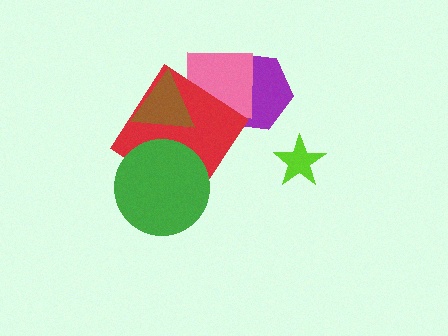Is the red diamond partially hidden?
Yes, it is partially covered by another shape.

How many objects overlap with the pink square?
3 objects overlap with the pink square.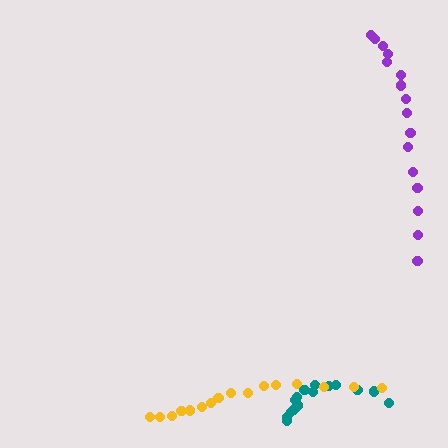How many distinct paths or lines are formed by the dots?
There are 3 distinct paths.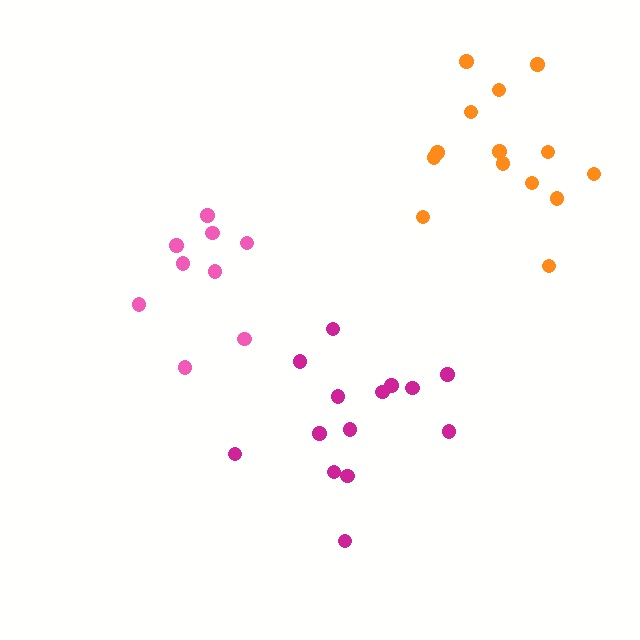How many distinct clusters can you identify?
There are 3 distinct clusters.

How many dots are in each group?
Group 1: 14 dots, Group 2: 9 dots, Group 3: 14 dots (37 total).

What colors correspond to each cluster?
The clusters are colored: orange, pink, magenta.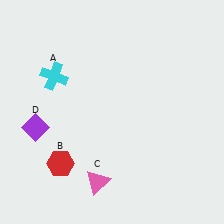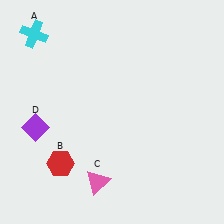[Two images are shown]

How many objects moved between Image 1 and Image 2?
1 object moved between the two images.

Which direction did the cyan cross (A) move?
The cyan cross (A) moved up.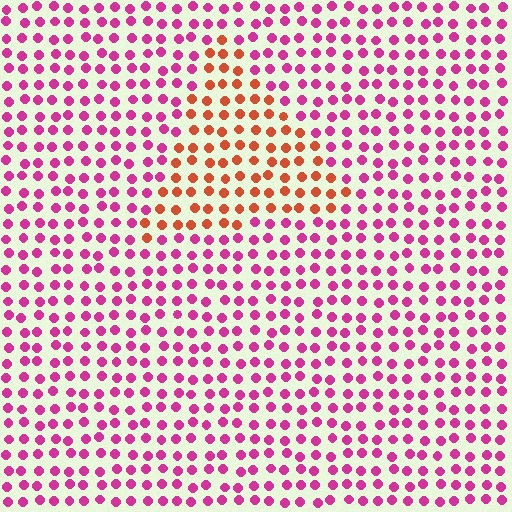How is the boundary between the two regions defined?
The boundary is defined purely by a slight shift in hue (about 50 degrees). Spacing, size, and orientation are identical on both sides.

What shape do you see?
I see a triangle.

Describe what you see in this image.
The image is filled with small magenta elements in a uniform arrangement. A triangle-shaped region is visible where the elements are tinted to a slightly different hue, forming a subtle color boundary.